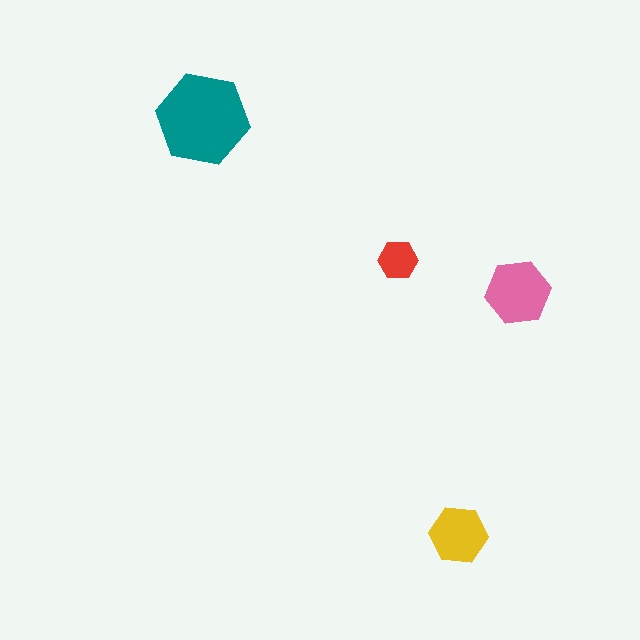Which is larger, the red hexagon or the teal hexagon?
The teal one.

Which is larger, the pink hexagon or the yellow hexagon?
The pink one.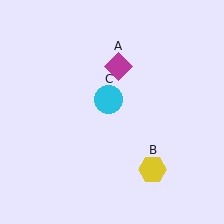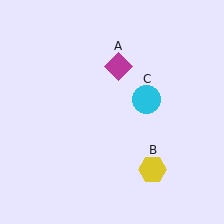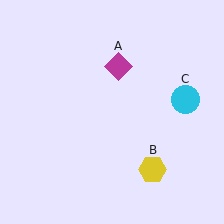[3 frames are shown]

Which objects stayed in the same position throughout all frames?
Magenta diamond (object A) and yellow hexagon (object B) remained stationary.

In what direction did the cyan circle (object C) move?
The cyan circle (object C) moved right.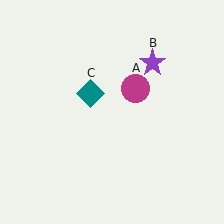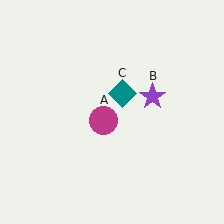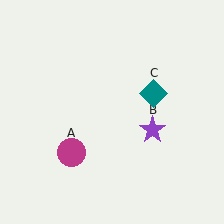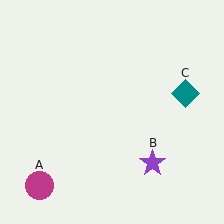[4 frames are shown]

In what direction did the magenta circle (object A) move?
The magenta circle (object A) moved down and to the left.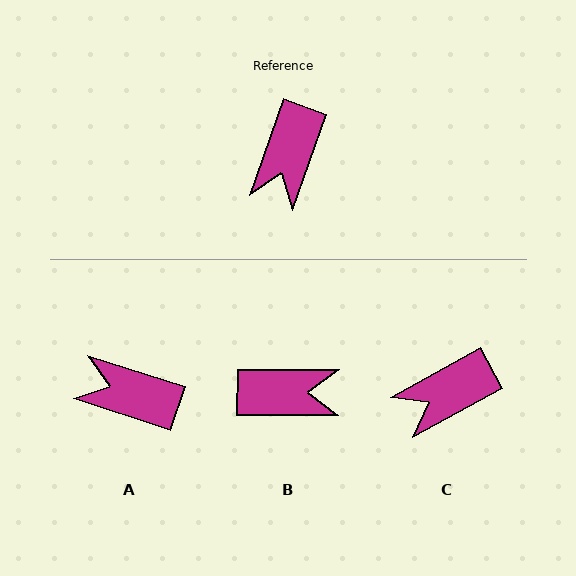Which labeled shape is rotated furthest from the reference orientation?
B, about 109 degrees away.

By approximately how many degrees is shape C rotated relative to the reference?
Approximately 42 degrees clockwise.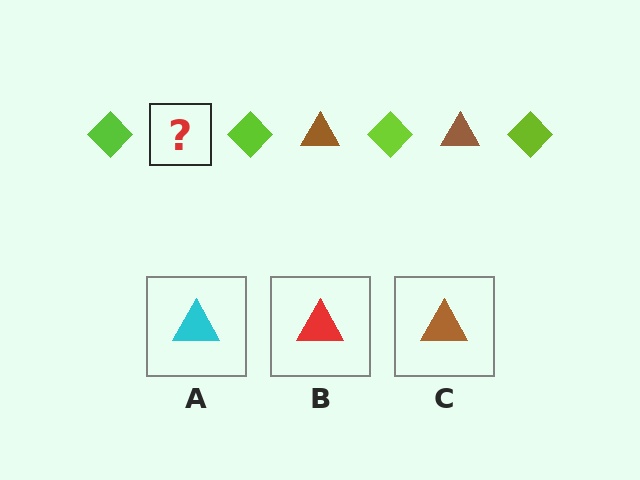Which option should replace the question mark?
Option C.